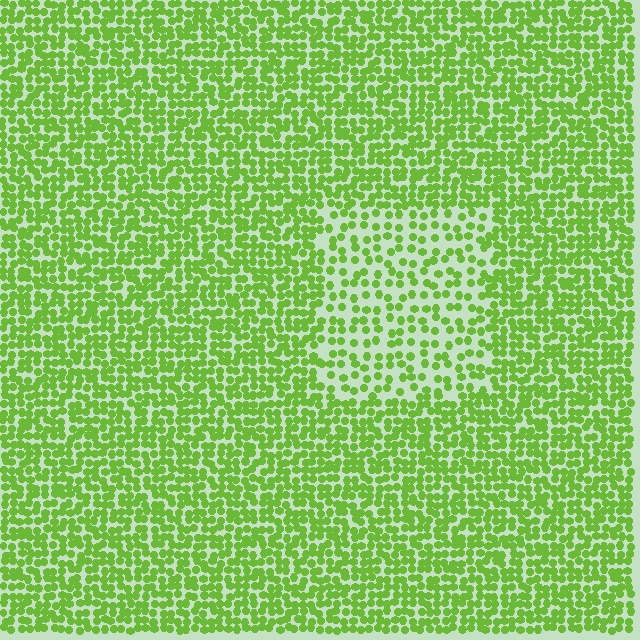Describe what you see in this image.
The image contains small lime elements arranged at two different densities. A rectangle-shaped region is visible where the elements are less densely packed than the surrounding area.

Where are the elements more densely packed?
The elements are more densely packed outside the rectangle boundary.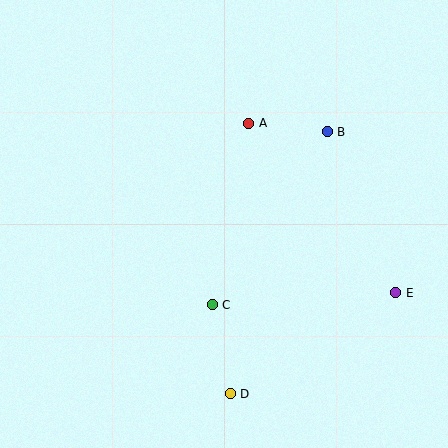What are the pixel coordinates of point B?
Point B is at (327, 132).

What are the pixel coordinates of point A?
Point A is at (249, 123).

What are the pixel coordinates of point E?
Point E is at (396, 293).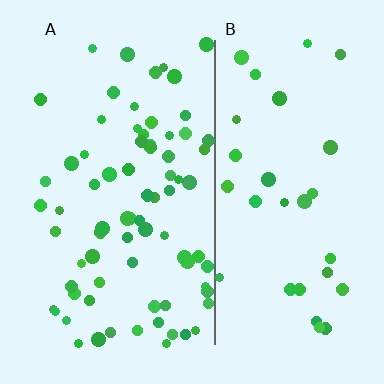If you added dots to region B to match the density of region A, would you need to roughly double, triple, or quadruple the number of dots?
Approximately double.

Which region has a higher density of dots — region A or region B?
A (the left).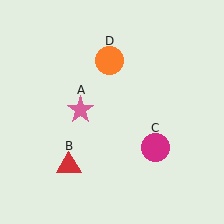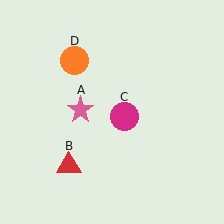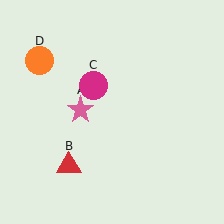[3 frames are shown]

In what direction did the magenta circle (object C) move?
The magenta circle (object C) moved up and to the left.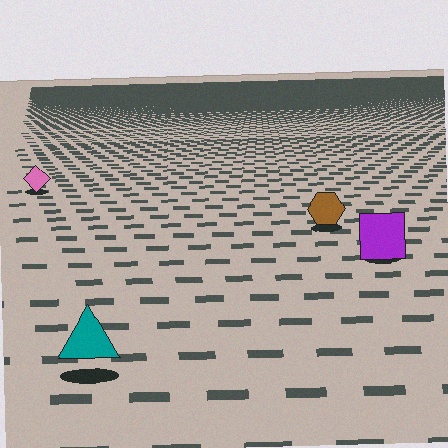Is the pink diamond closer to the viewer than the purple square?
No. The purple square is closer — you can tell from the texture gradient: the ground texture is coarser near it.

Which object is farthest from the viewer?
The pink diamond is farthest from the viewer. It appears smaller and the ground texture around it is denser.